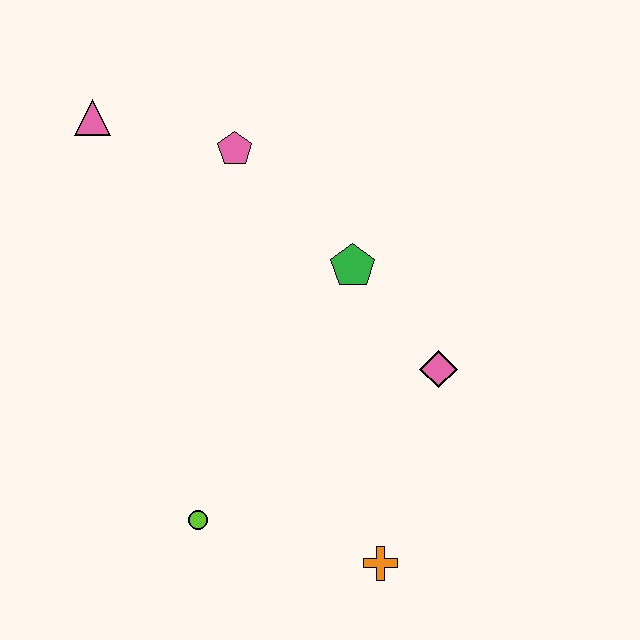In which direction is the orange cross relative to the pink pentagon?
The orange cross is below the pink pentagon.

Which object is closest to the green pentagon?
The pink diamond is closest to the green pentagon.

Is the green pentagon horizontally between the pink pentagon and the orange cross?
Yes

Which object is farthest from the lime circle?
The pink triangle is farthest from the lime circle.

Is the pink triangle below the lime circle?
No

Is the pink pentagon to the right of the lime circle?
Yes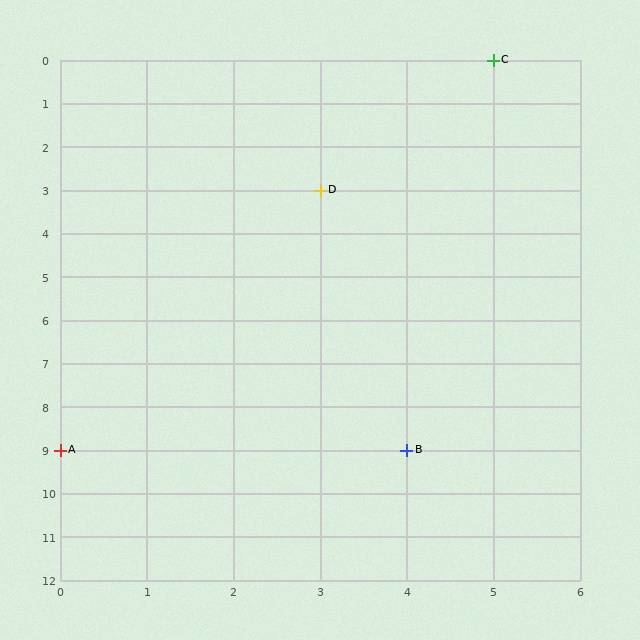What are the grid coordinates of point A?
Point A is at grid coordinates (0, 9).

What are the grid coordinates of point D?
Point D is at grid coordinates (3, 3).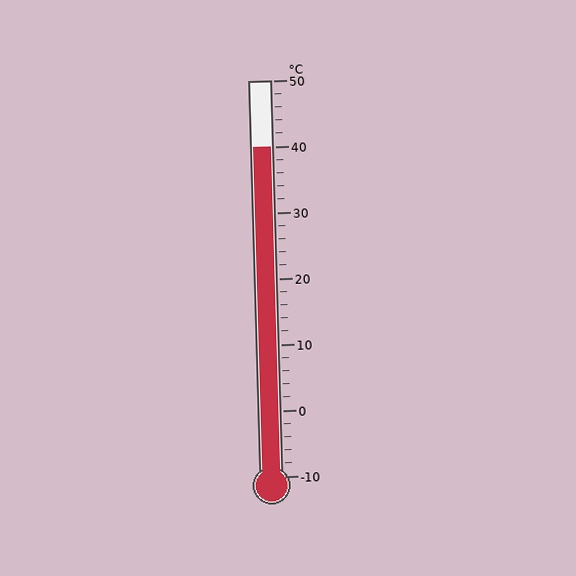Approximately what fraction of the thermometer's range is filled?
The thermometer is filled to approximately 85% of its range.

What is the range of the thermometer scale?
The thermometer scale ranges from -10°C to 50°C.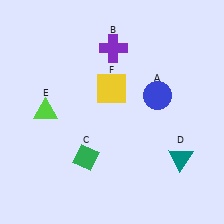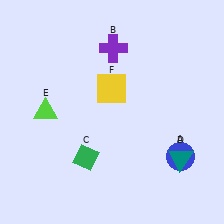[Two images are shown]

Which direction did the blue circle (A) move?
The blue circle (A) moved down.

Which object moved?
The blue circle (A) moved down.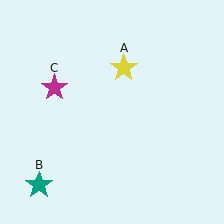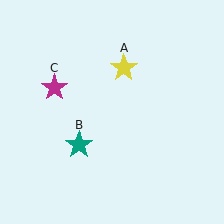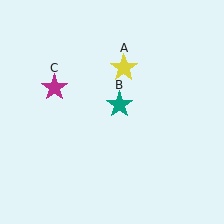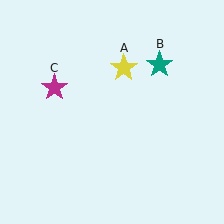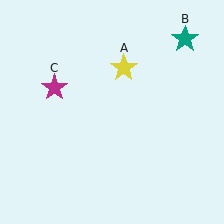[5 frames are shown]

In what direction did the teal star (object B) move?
The teal star (object B) moved up and to the right.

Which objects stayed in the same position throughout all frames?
Yellow star (object A) and magenta star (object C) remained stationary.